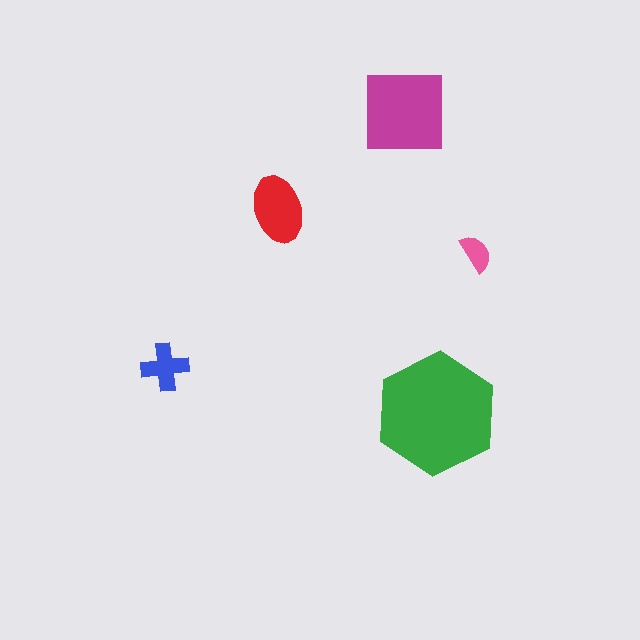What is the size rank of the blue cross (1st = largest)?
4th.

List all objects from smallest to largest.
The pink semicircle, the blue cross, the red ellipse, the magenta square, the green hexagon.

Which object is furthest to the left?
The blue cross is leftmost.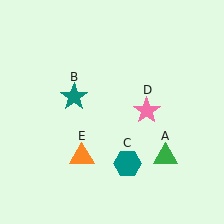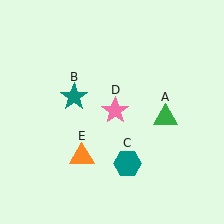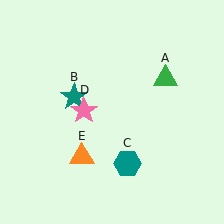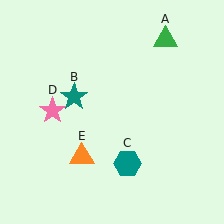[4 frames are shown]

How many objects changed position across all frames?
2 objects changed position: green triangle (object A), pink star (object D).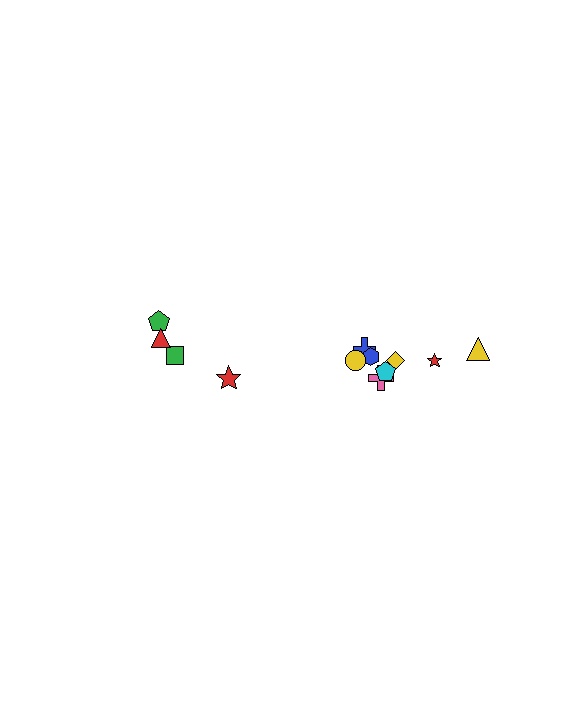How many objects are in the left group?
There are 4 objects.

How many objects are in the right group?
There are 8 objects.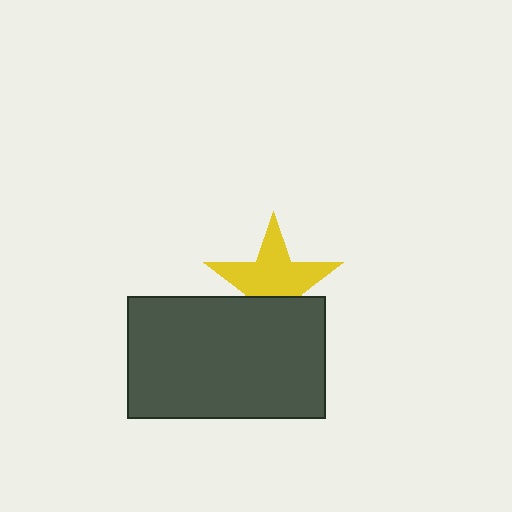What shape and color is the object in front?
The object in front is a dark gray rectangle.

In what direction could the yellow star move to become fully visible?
The yellow star could move up. That would shift it out from behind the dark gray rectangle entirely.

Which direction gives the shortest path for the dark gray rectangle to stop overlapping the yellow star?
Moving down gives the shortest separation.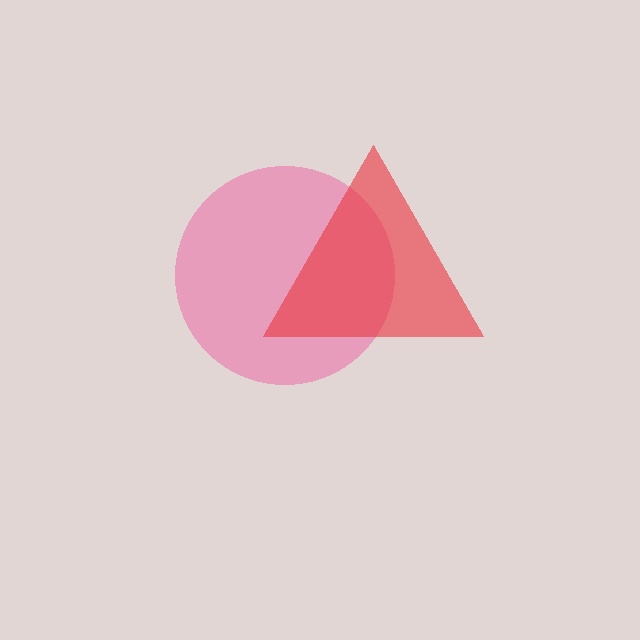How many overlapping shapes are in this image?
There are 2 overlapping shapes in the image.